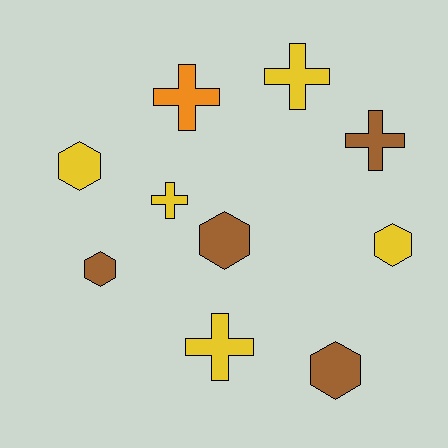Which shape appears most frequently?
Cross, with 5 objects.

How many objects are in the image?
There are 10 objects.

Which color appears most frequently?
Yellow, with 5 objects.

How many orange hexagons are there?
There are no orange hexagons.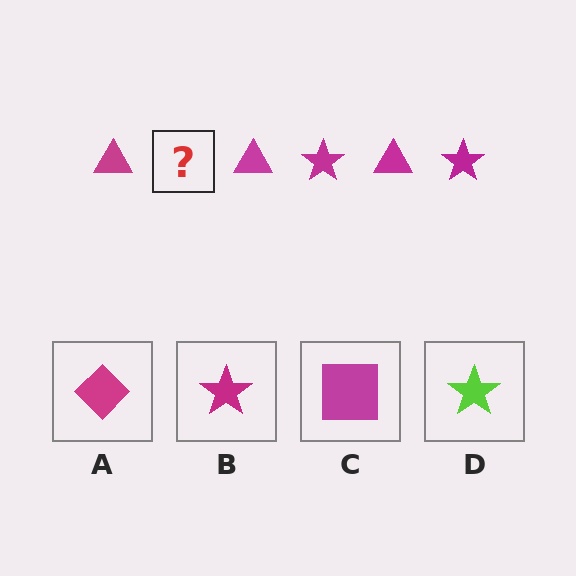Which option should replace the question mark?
Option B.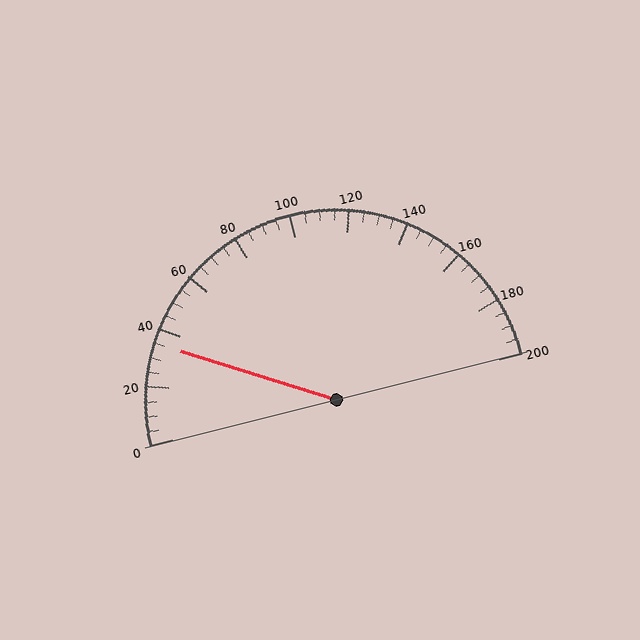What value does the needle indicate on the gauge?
The needle indicates approximately 35.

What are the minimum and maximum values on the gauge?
The gauge ranges from 0 to 200.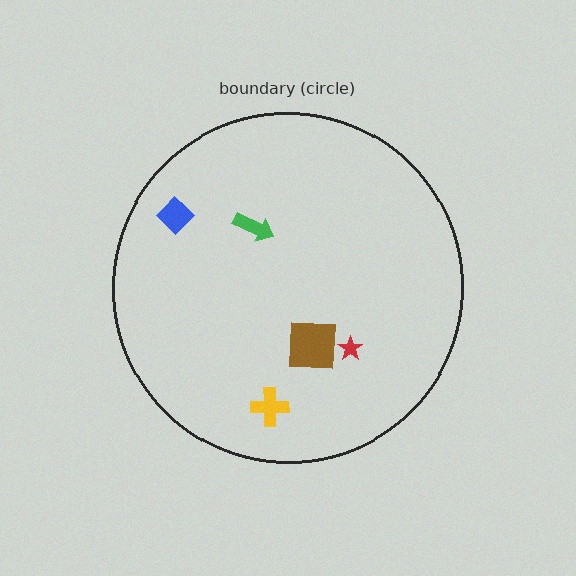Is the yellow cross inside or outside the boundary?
Inside.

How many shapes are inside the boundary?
5 inside, 0 outside.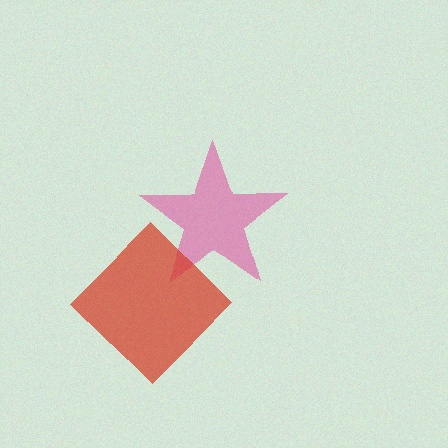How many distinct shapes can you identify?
There are 2 distinct shapes: a pink star, a red diamond.